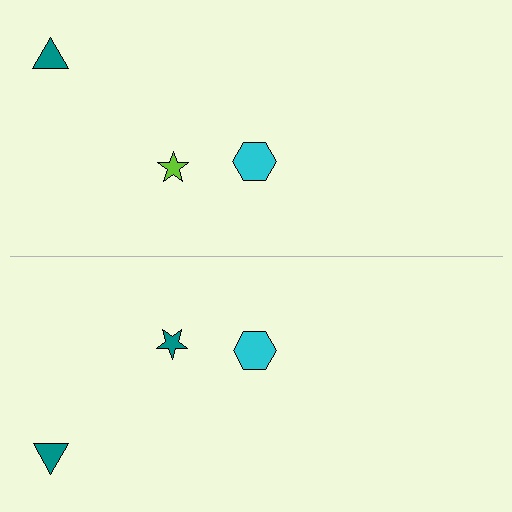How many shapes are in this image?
There are 6 shapes in this image.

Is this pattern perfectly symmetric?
No, the pattern is not perfectly symmetric. The teal star on the bottom side breaks the symmetry — its mirror counterpart is lime.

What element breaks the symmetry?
The teal star on the bottom side breaks the symmetry — its mirror counterpart is lime.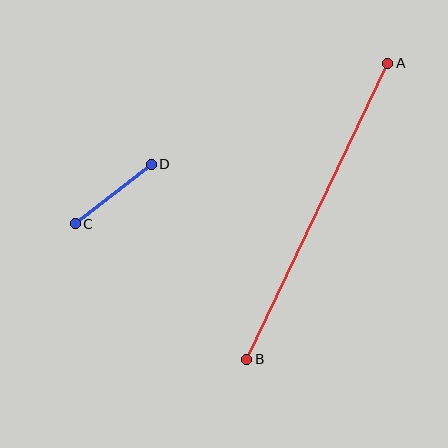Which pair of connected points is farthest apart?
Points A and B are farthest apart.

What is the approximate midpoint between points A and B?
The midpoint is at approximately (317, 211) pixels.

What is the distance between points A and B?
The distance is approximately 328 pixels.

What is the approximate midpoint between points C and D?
The midpoint is at approximately (113, 194) pixels.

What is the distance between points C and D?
The distance is approximately 96 pixels.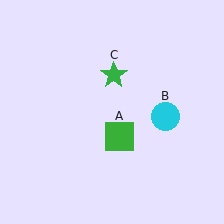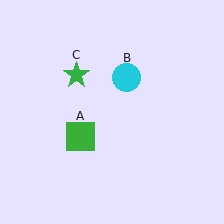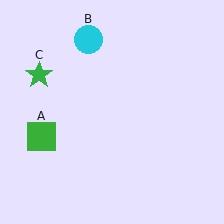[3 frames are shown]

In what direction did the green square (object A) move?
The green square (object A) moved left.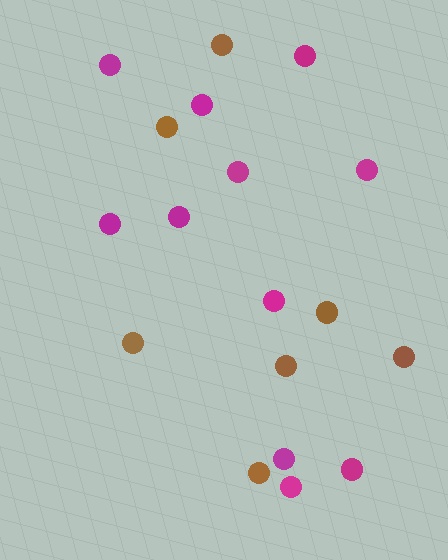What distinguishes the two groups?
There are 2 groups: one group of magenta circles (11) and one group of brown circles (7).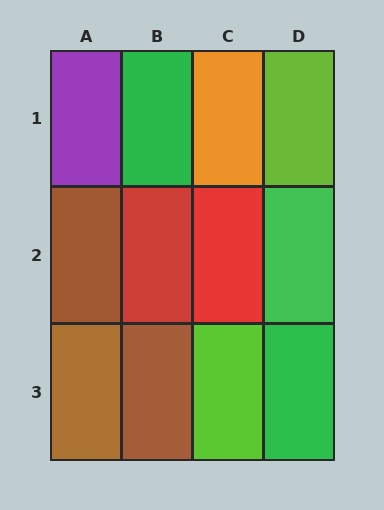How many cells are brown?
3 cells are brown.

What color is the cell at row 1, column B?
Green.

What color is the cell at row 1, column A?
Purple.